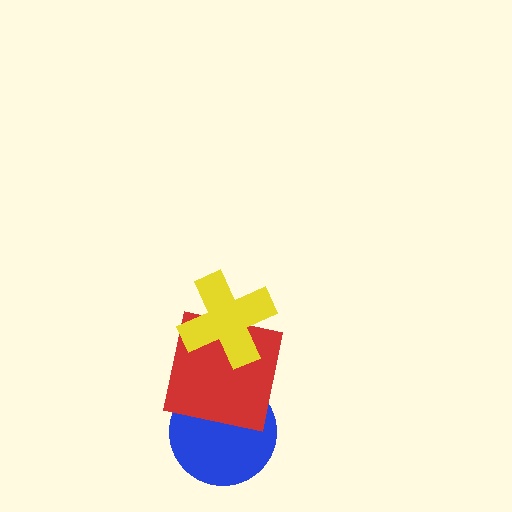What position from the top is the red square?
The red square is 2nd from the top.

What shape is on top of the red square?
The yellow cross is on top of the red square.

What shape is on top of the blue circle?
The red square is on top of the blue circle.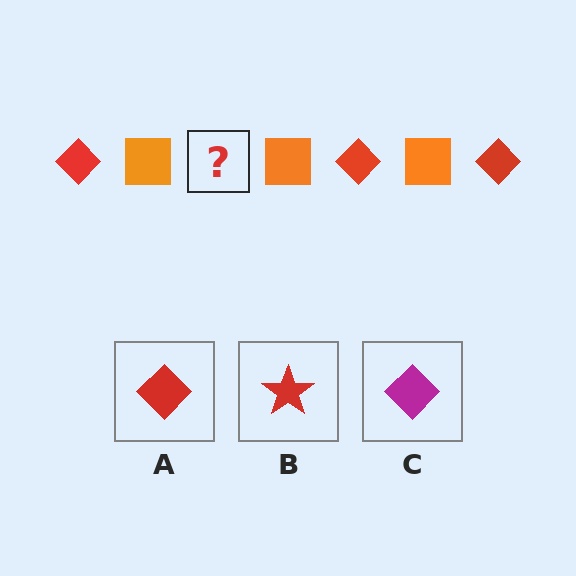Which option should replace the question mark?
Option A.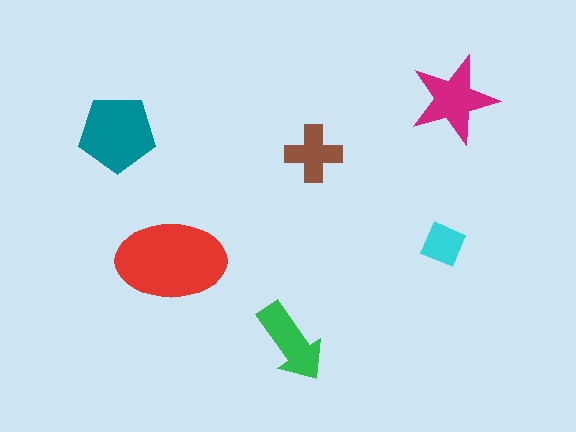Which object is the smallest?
The cyan diamond.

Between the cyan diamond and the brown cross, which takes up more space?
The brown cross.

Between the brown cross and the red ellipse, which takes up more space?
The red ellipse.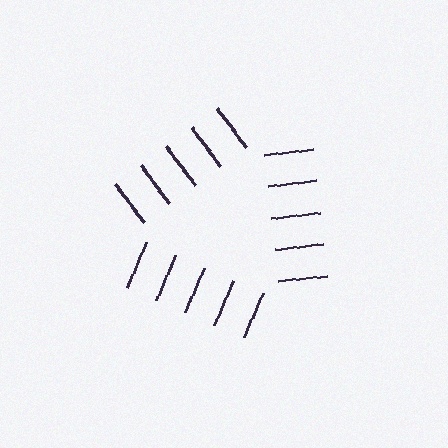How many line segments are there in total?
15 — 5 along each of the 3 edges.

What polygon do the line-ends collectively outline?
An illusory triangle — the line segments terminate on its edges but no continuous stroke is drawn.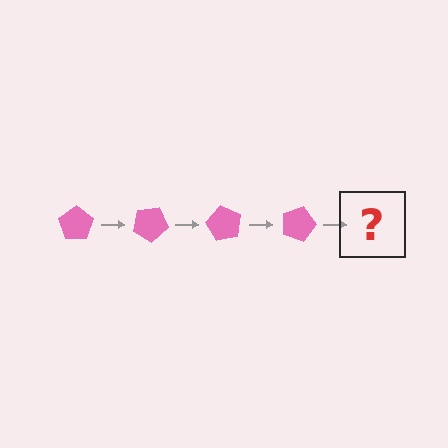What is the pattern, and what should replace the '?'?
The pattern is that the pentagon rotates 30 degrees each step. The '?' should be a pink pentagon rotated 120 degrees.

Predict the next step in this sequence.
The next step is a pink pentagon rotated 120 degrees.